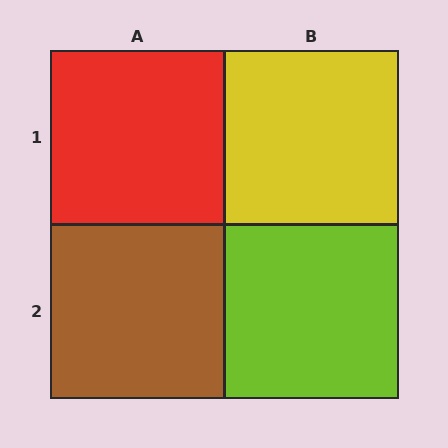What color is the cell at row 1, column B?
Yellow.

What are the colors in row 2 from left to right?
Brown, lime.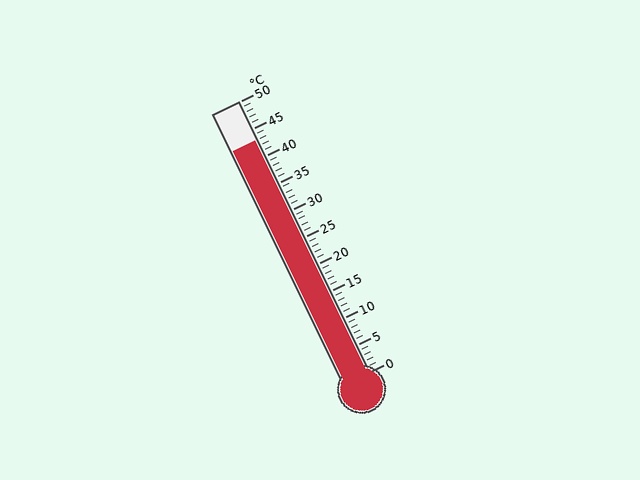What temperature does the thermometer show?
The thermometer shows approximately 43°C.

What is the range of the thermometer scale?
The thermometer scale ranges from 0°C to 50°C.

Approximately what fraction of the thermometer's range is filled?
The thermometer is filled to approximately 85% of its range.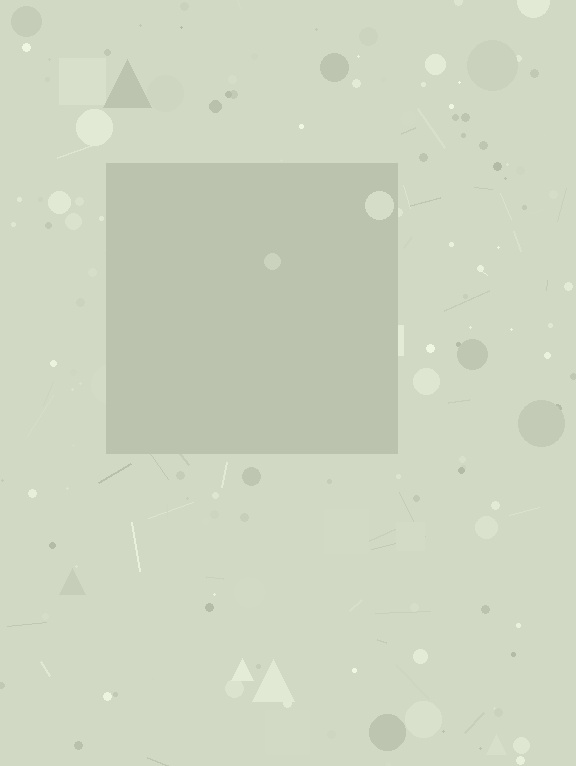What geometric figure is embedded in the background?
A square is embedded in the background.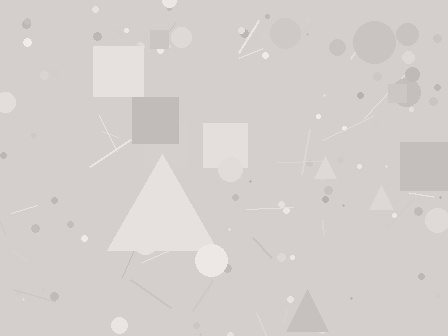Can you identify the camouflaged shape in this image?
The camouflaged shape is a triangle.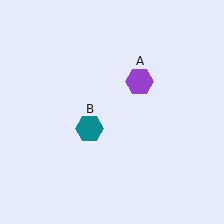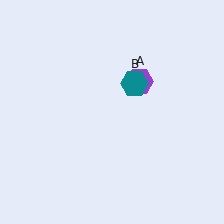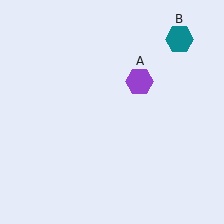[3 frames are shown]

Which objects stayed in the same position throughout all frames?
Purple hexagon (object A) remained stationary.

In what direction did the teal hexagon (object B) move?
The teal hexagon (object B) moved up and to the right.